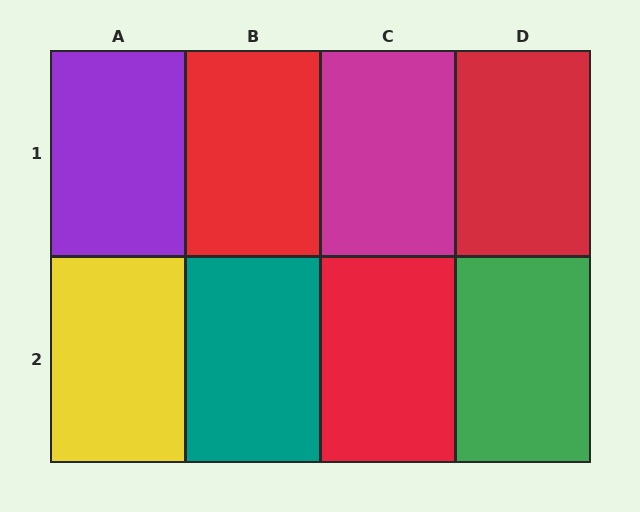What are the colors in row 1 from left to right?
Purple, red, magenta, red.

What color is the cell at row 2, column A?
Yellow.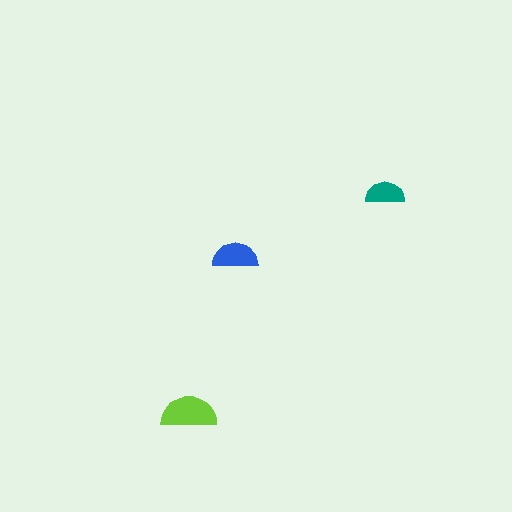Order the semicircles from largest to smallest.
the lime one, the blue one, the teal one.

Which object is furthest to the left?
The lime semicircle is leftmost.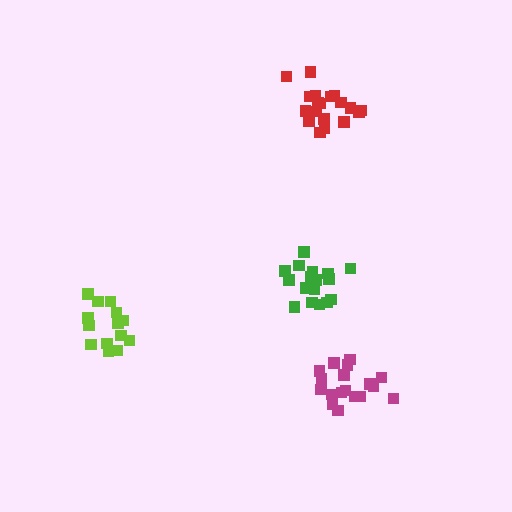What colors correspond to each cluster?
The clusters are colored: magenta, green, red, lime.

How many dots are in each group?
Group 1: 18 dots, Group 2: 17 dots, Group 3: 20 dots, Group 4: 14 dots (69 total).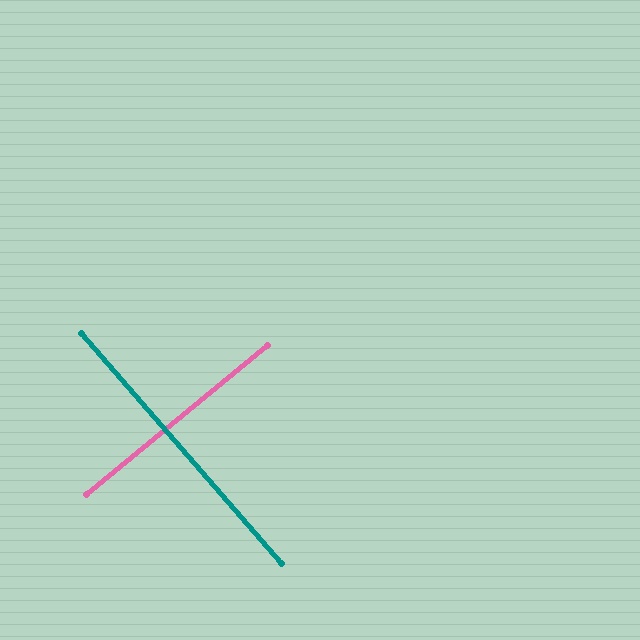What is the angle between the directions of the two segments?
Approximately 88 degrees.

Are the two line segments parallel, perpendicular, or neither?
Perpendicular — they meet at approximately 88°.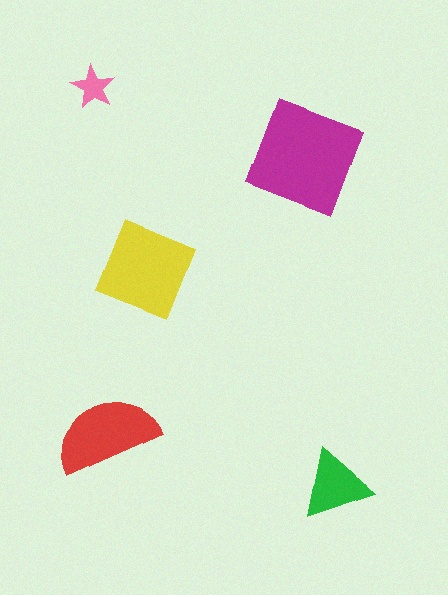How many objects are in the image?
There are 5 objects in the image.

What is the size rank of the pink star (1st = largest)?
5th.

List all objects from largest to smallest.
The magenta square, the yellow diamond, the red semicircle, the green triangle, the pink star.